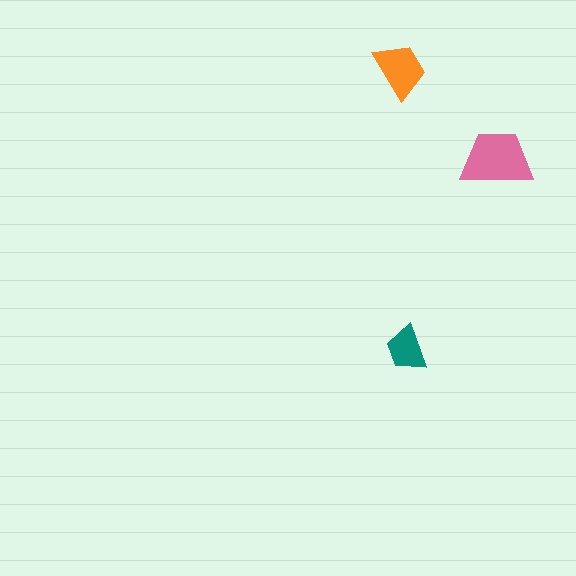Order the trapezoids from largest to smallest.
the pink one, the orange one, the teal one.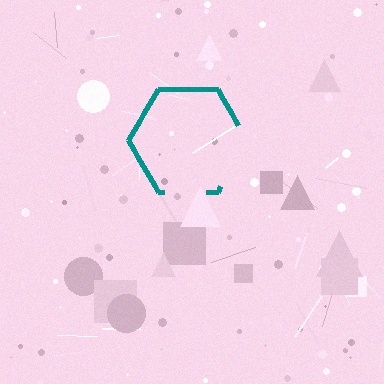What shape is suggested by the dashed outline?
The dashed outline suggests a hexagon.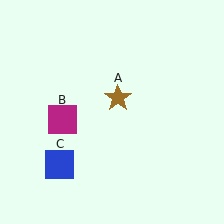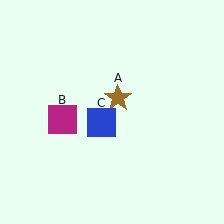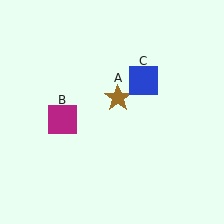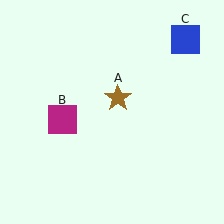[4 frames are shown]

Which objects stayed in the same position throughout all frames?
Brown star (object A) and magenta square (object B) remained stationary.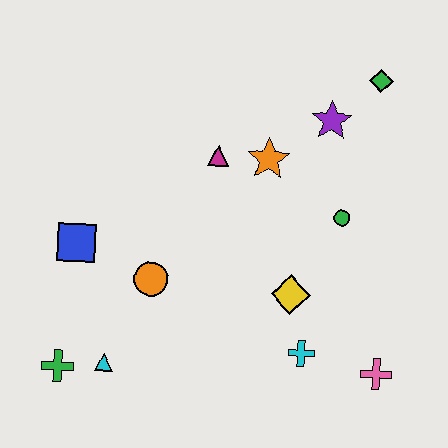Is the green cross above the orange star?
No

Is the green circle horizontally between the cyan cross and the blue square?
No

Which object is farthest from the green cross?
The green diamond is farthest from the green cross.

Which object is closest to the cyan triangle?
The green cross is closest to the cyan triangle.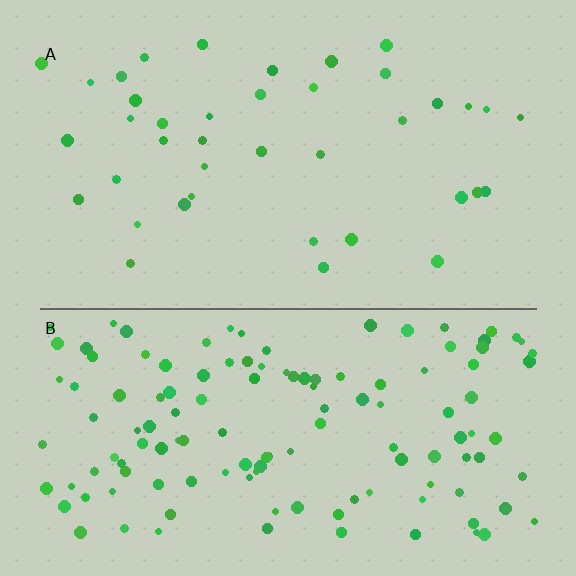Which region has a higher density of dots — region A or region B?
B (the bottom).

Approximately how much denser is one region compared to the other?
Approximately 3.3× — region B over region A.